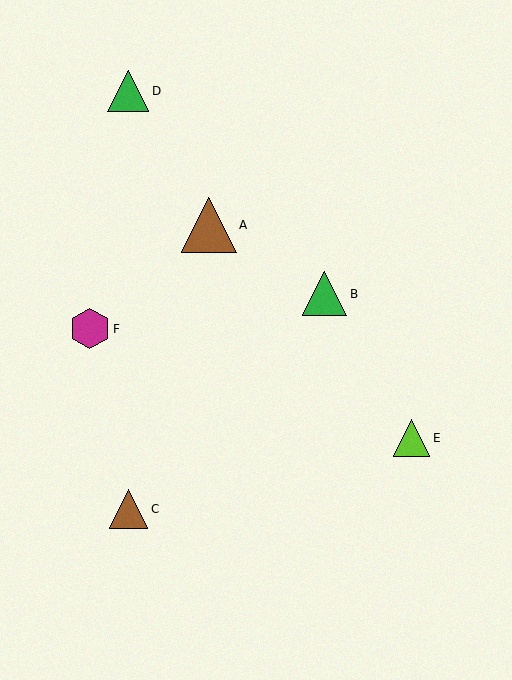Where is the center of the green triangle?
The center of the green triangle is at (128, 91).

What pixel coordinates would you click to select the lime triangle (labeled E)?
Click at (412, 438) to select the lime triangle E.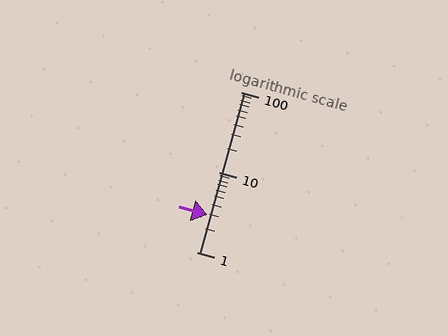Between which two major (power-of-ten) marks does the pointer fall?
The pointer is between 1 and 10.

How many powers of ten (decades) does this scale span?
The scale spans 2 decades, from 1 to 100.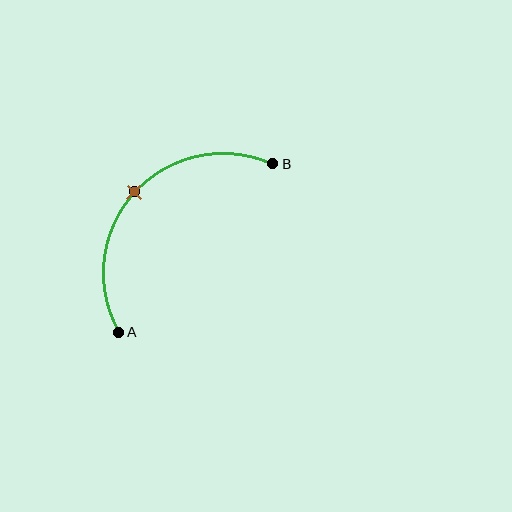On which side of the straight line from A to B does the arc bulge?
The arc bulges above and to the left of the straight line connecting A and B.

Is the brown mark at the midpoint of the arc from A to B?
Yes. The brown mark lies on the arc at equal arc-length from both A and B — it is the arc midpoint.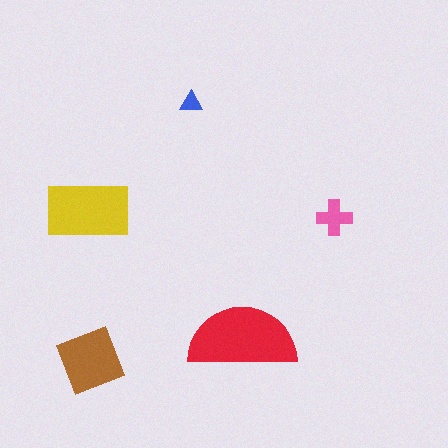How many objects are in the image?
There are 5 objects in the image.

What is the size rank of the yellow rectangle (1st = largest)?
2nd.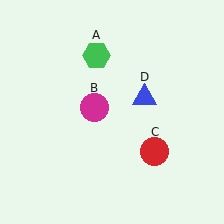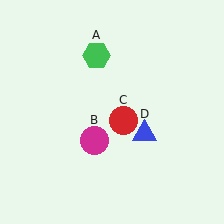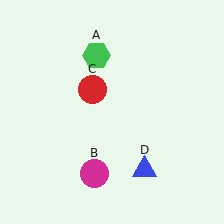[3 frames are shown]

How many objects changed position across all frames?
3 objects changed position: magenta circle (object B), red circle (object C), blue triangle (object D).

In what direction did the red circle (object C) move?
The red circle (object C) moved up and to the left.